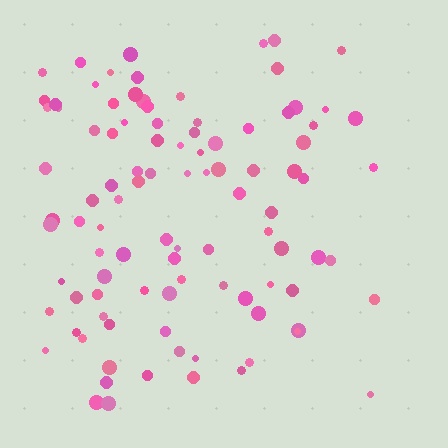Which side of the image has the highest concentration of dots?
The left.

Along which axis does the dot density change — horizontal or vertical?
Horizontal.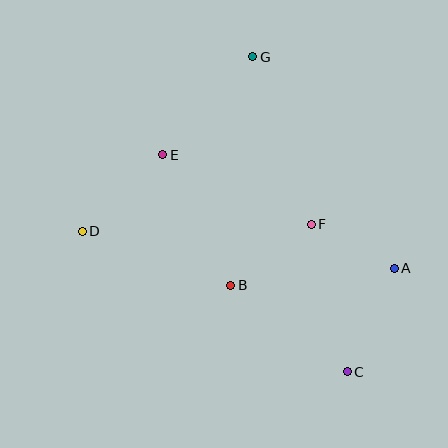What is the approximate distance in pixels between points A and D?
The distance between A and D is approximately 314 pixels.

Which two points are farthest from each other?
Points C and G are farthest from each other.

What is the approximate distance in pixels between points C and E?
The distance between C and E is approximately 285 pixels.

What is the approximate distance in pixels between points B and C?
The distance between B and C is approximately 145 pixels.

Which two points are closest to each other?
Points A and F are closest to each other.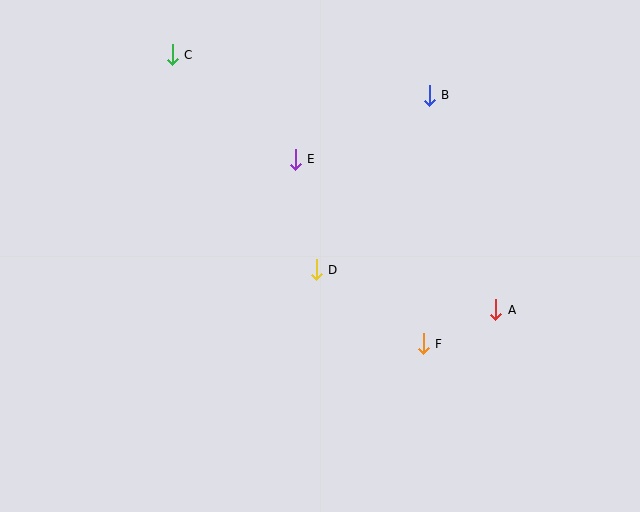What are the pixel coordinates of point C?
Point C is at (172, 55).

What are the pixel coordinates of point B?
Point B is at (429, 95).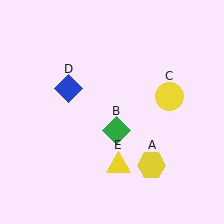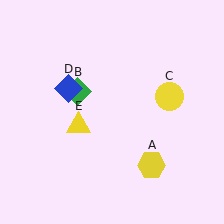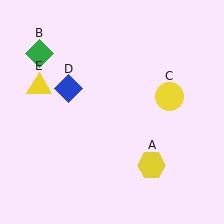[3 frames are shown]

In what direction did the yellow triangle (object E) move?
The yellow triangle (object E) moved up and to the left.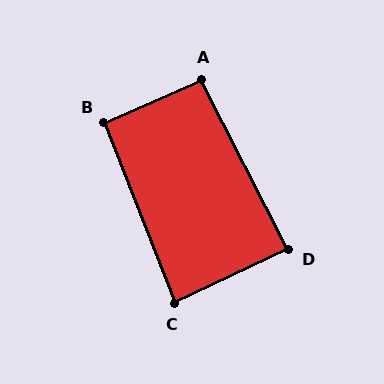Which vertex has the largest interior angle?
A, at approximately 94 degrees.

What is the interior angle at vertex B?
Approximately 92 degrees (approximately right).